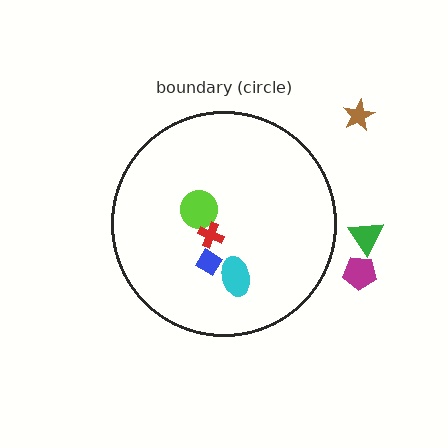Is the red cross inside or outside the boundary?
Inside.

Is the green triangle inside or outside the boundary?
Outside.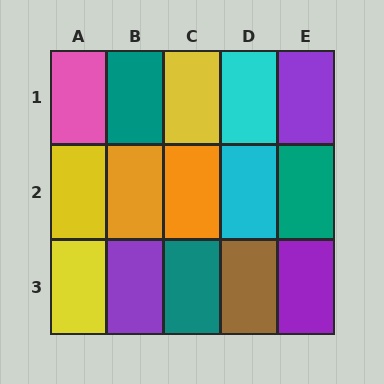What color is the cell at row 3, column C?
Teal.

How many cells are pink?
1 cell is pink.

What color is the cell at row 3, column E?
Purple.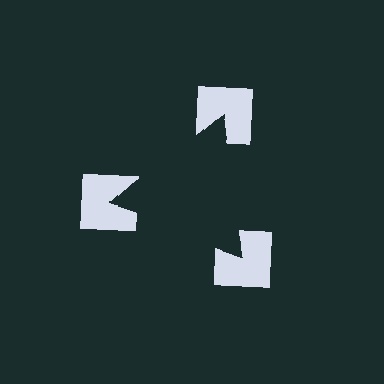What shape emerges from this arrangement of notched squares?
An illusory triangle — its edges are inferred from the aligned wedge cuts in the notched squares, not physically drawn.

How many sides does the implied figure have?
3 sides.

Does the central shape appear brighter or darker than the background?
It typically appears slightly darker than the background, even though no actual brightness change is drawn.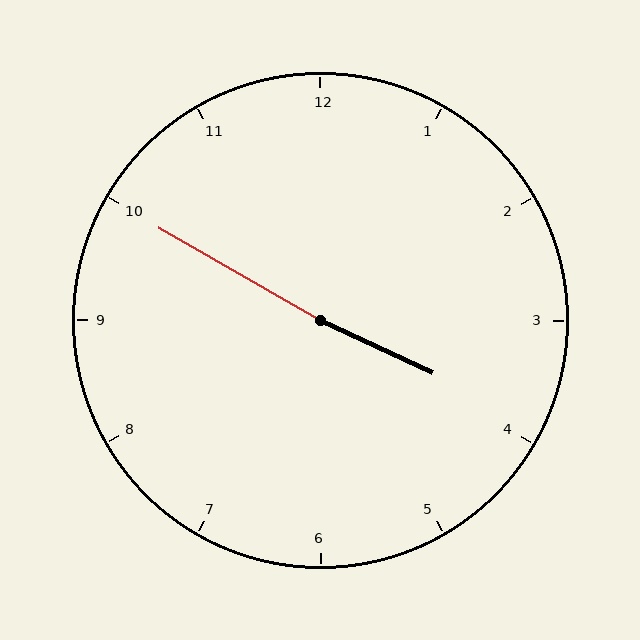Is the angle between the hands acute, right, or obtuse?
It is obtuse.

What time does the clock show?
3:50.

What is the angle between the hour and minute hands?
Approximately 175 degrees.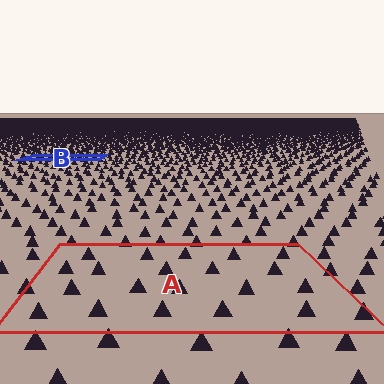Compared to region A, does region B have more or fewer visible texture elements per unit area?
Region B has more texture elements per unit area — they are packed more densely because it is farther away.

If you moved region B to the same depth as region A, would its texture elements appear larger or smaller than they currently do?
They would appear larger. At a closer depth, the same texture elements are projected at a bigger on-screen size.